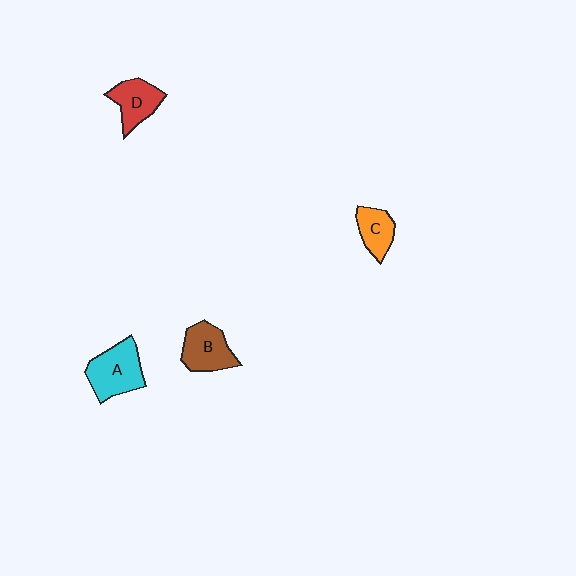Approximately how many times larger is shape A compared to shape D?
Approximately 1.4 times.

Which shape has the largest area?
Shape A (cyan).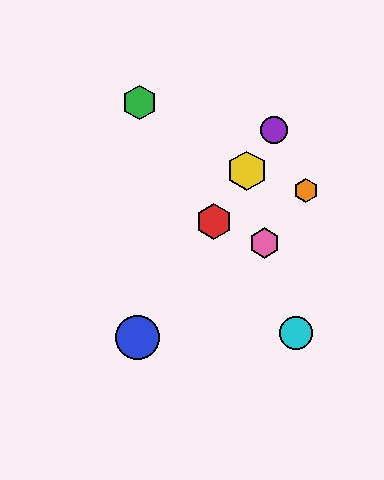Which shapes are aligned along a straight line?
The red hexagon, the blue circle, the yellow hexagon, the purple circle are aligned along a straight line.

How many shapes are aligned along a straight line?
4 shapes (the red hexagon, the blue circle, the yellow hexagon, the purple circle) are aligned along a straight line.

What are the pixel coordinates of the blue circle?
The blue circle is at (138, 337).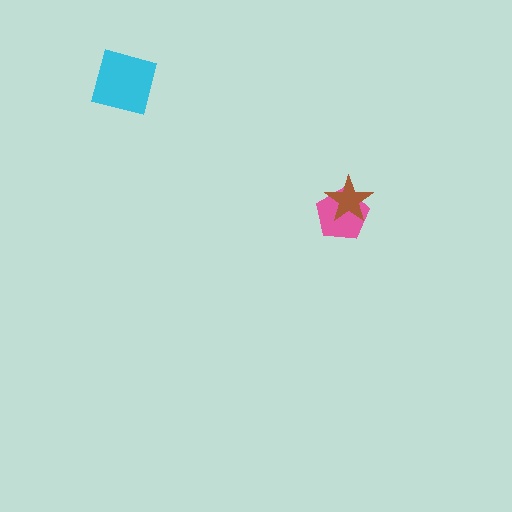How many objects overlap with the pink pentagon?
1 object overlaps with the pink pentagon.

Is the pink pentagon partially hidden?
Yes, it is partially covered by another shape.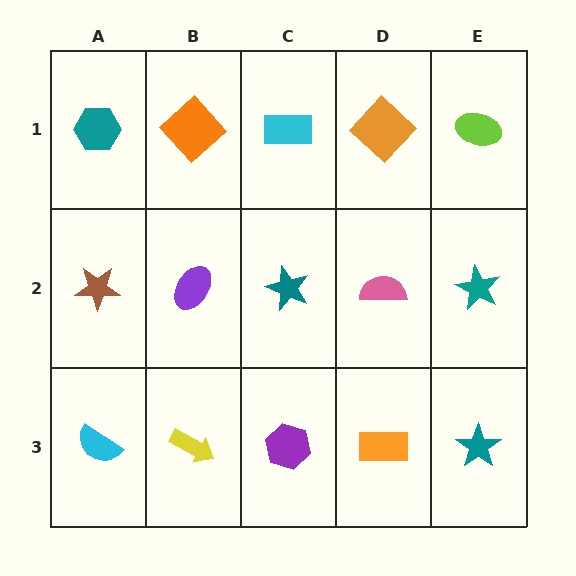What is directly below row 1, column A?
A brown star.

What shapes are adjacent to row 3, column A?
A brown star (row 2, column A), a yellow arrow (row 3, column B).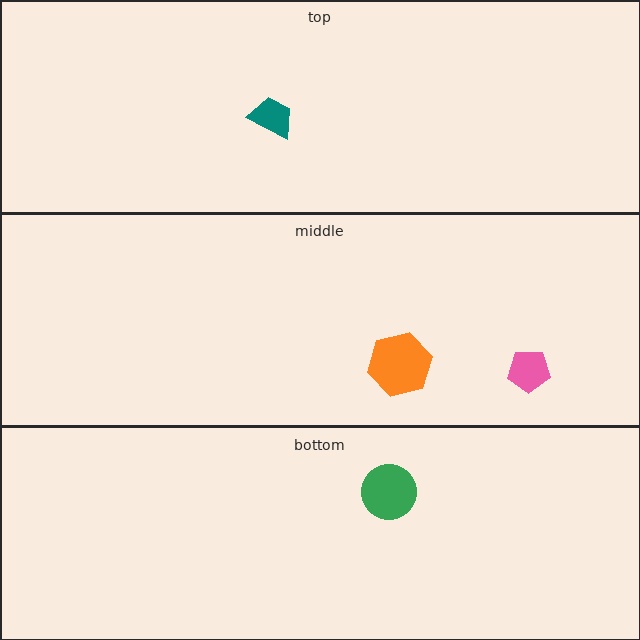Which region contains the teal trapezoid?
The top region.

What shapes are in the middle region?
The orange hexagon, the pink pentagon.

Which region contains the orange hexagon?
The middle region.